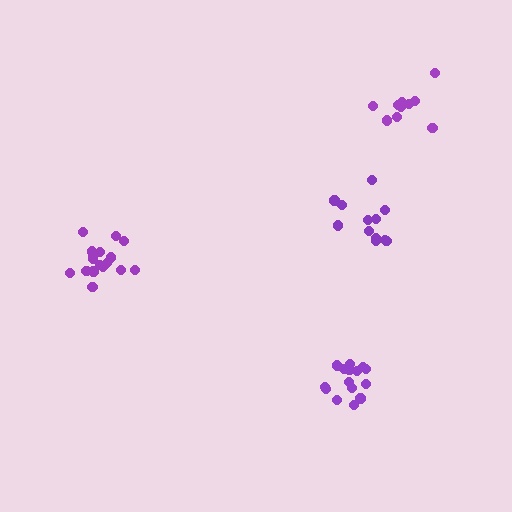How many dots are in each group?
Group 1: 18 dots, Group 2: 15 dots, Group 3: 12 dots, Group 4: 13 dots (58 total).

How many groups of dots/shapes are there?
There are 4 groups.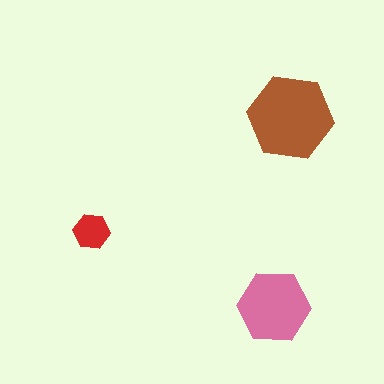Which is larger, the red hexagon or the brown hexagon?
The brown one.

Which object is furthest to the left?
The red hexagon is leftmost.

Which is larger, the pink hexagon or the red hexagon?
The pink one.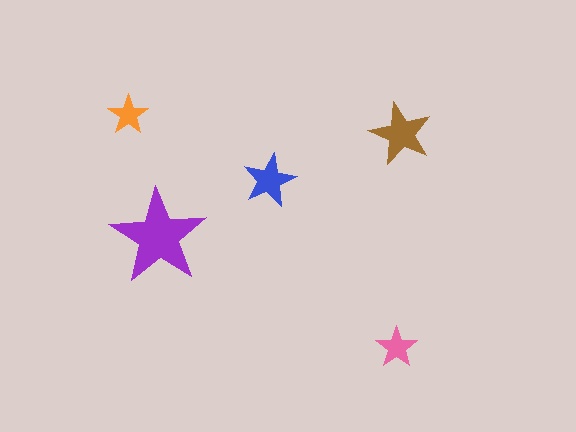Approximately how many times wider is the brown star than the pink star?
About 1.5 times wider.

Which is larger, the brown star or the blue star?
The brown one.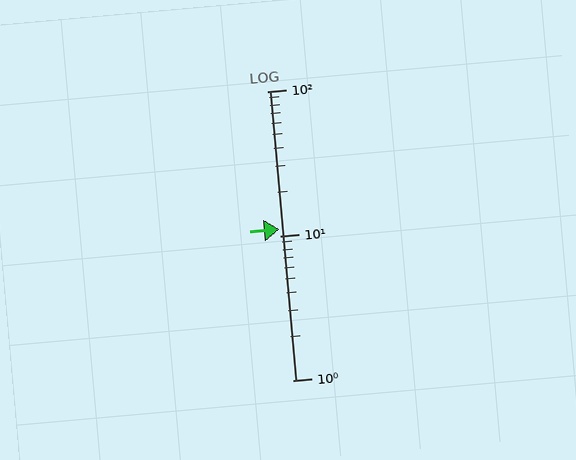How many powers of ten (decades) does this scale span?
The scale spans 2 decades, from 1 to 100.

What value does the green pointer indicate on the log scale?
The pointer indicates approximately 11.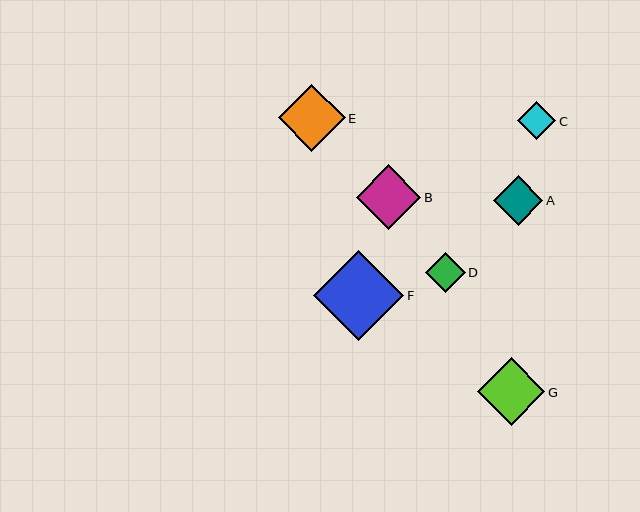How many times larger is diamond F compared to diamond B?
Diamond F is approximately 1.4 times the size of diamond B.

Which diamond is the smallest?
Diamond C is the smallest with a size of approximately 38 pixels.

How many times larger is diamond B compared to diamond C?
Diamond B is approximately 1.7 times the size of diamond C.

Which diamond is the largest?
Diamond F is the largest with a size of approximately 90 pixels.